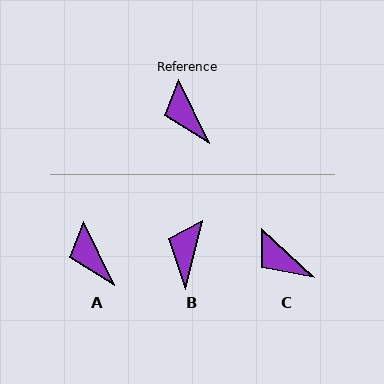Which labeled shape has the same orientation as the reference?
A.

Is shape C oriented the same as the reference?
No, it is off by about 21 degrees.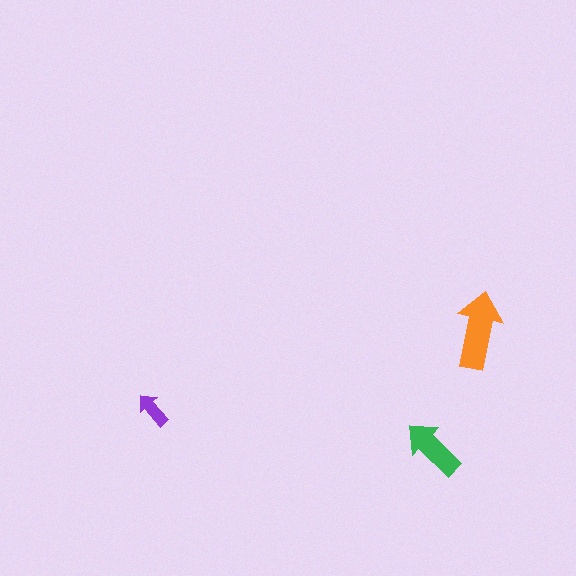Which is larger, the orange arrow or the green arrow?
The orange one.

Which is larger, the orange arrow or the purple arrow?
The orange one.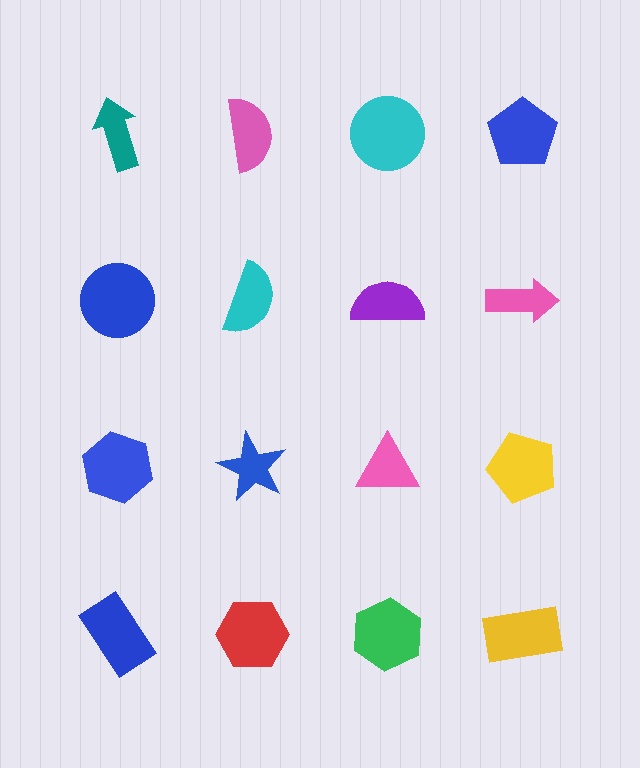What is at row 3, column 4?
A yellow pentagon.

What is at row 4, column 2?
A red hexagon.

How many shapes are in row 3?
4 shapes.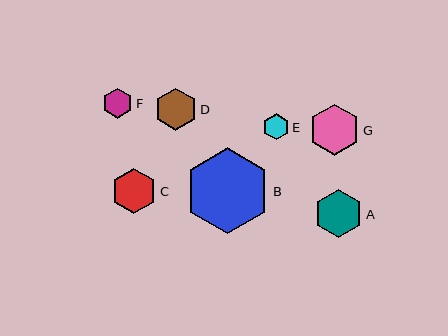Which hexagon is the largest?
Hexagon B is the largest with a size of approximately 86 pixels.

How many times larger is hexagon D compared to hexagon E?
Hexagon D is approximately 1.6 times the size of hexagon E.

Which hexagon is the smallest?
Hexagon E is the smallest with a size of approximately 26 pixels.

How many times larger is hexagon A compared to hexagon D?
Hexagon A is approximately 1.1 times the size of hexagon D.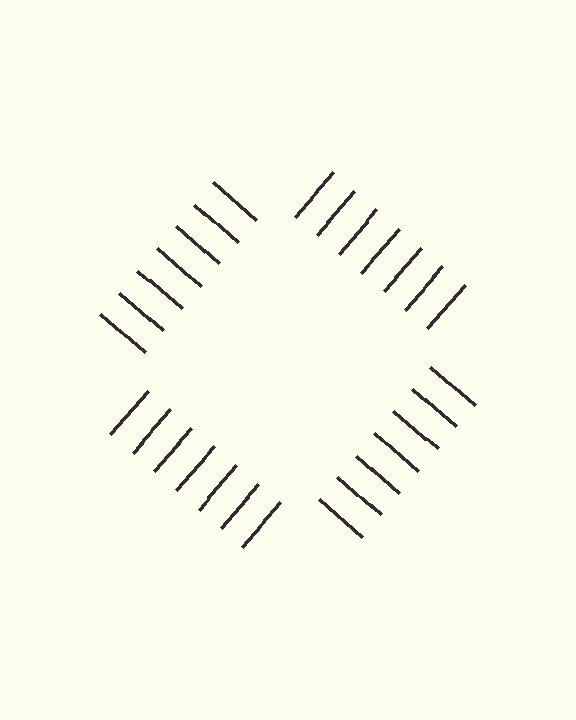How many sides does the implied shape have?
4 sides — the line-ends trace a square.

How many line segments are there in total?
28 — 7 along each of the 4 edges.